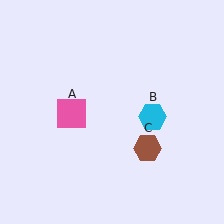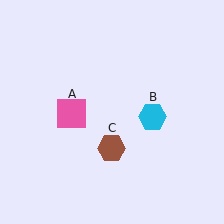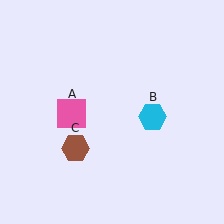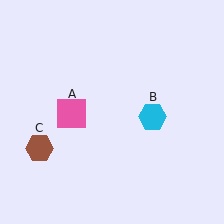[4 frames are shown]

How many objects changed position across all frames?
1 object changed position: brown hexagon (object C).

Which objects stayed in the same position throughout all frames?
Pink square (object A) and cyan hexagon (object B) remained stationary.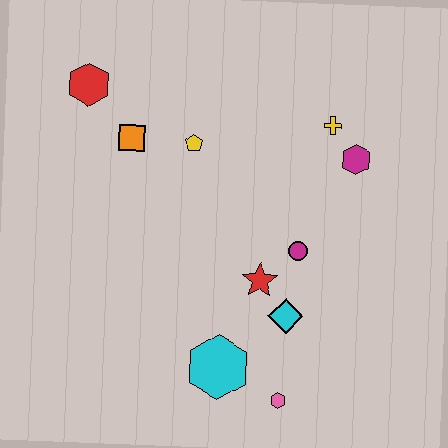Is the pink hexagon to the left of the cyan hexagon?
No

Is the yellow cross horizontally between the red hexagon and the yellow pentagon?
No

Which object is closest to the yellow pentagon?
The orange square is closest to the yellow pentagon.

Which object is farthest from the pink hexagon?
The red hexagon is farthest from the pink hexagon.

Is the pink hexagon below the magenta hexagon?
Yes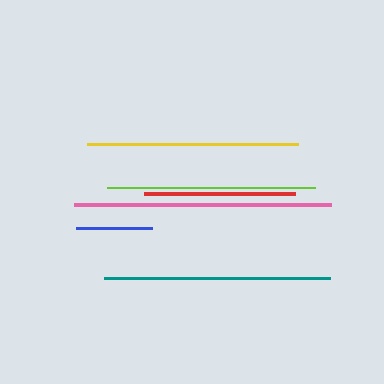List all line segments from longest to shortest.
From longest to shortest: pink, teal, yellow, lime, red, blue.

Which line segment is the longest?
The pink line is the longest at approximately 257 pixels.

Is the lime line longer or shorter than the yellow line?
The yellow line is longer than the lime line.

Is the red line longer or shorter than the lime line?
The lime line is longer than the red line.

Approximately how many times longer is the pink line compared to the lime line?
The pink line is approximately 1.2 times the length of the lime line.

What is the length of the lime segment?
The lime segment is approximately 208 pixels long.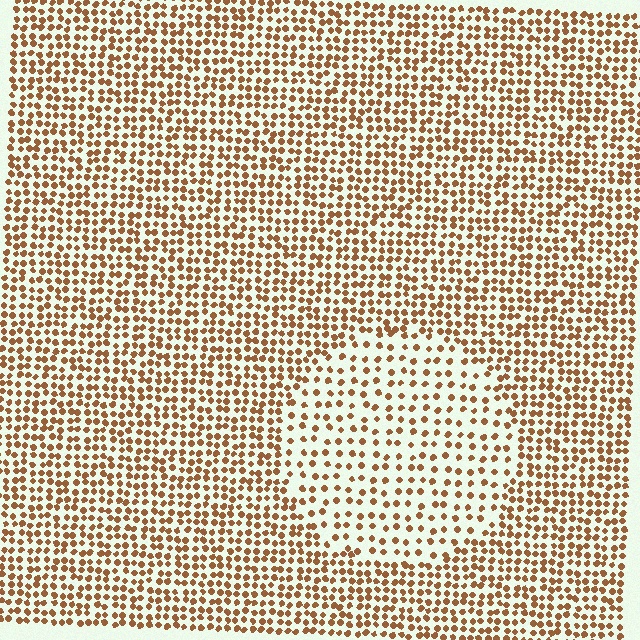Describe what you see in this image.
The image contains small brown elements arranged at two different densities. A circle-shaped region is visible where the elements are less densely packed than the surrounding area.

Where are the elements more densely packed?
The elements are more densely packed outside the circle boundary.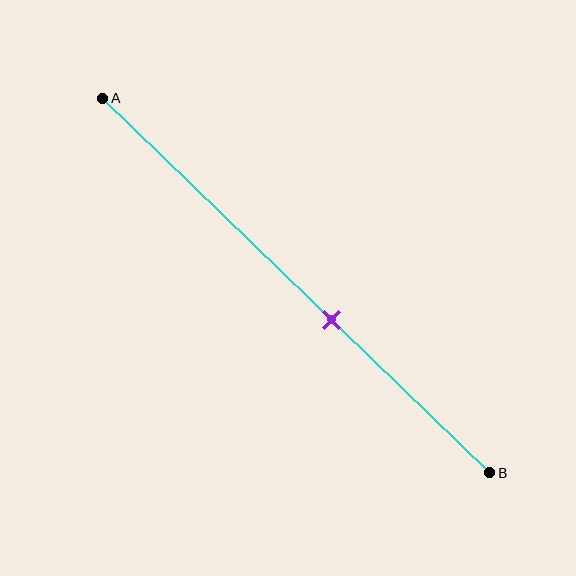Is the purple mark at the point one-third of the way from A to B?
No, the mark is at about 60% from A, not at the 33% one-third point.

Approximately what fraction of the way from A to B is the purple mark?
The purple mark is approximately 60% of the way from A to B.